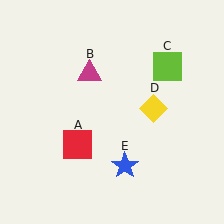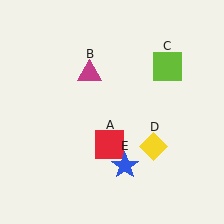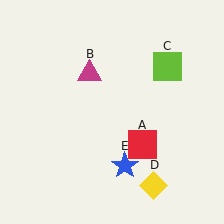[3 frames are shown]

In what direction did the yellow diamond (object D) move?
The yellow diamond (object D) moved down.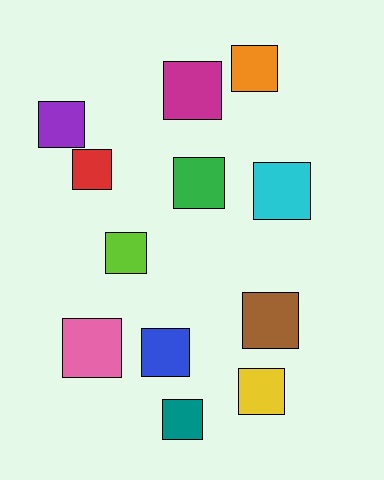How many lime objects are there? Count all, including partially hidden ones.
There is 1 lime object.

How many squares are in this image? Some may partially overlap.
There are 12 squares.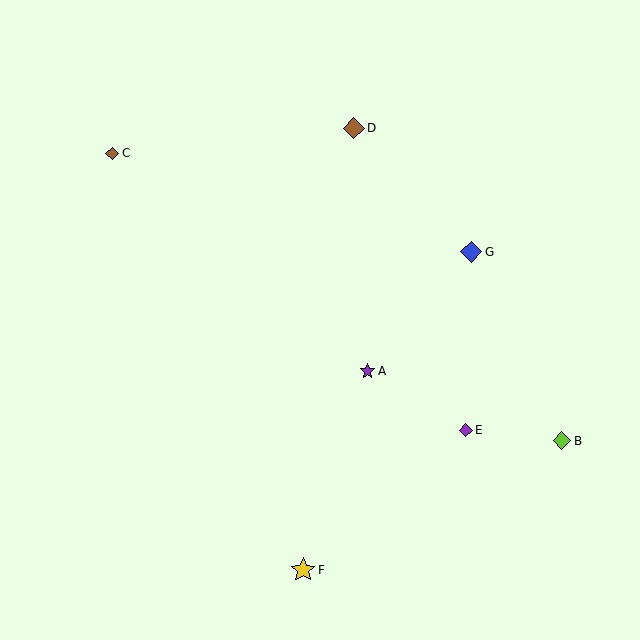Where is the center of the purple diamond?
The center of the purple diamond is at (466, 430).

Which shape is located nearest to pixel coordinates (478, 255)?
The blue diamond (labeled G) at (471, 252) is nearest to that location.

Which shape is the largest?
The yellow star (labeled F) is the largest.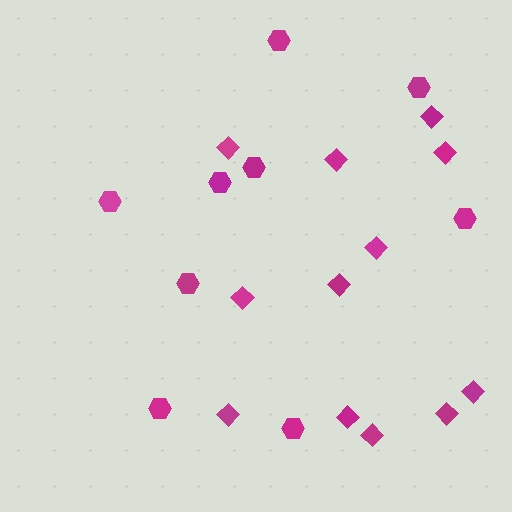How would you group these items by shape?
There are 2 groups: one group of diamonds (12) and one group of hexagons (9).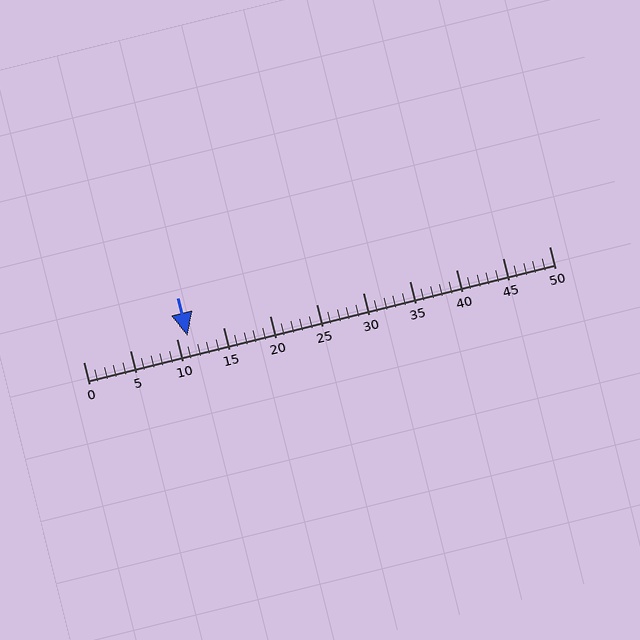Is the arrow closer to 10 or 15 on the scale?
The arrow is closer to 10.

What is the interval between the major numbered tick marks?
The major tick marks are spaced 5 units apart.